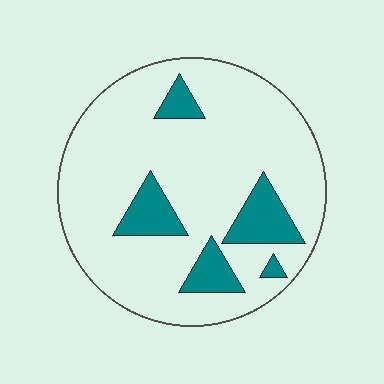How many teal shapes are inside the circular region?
5.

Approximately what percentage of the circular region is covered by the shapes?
Approximately 15%.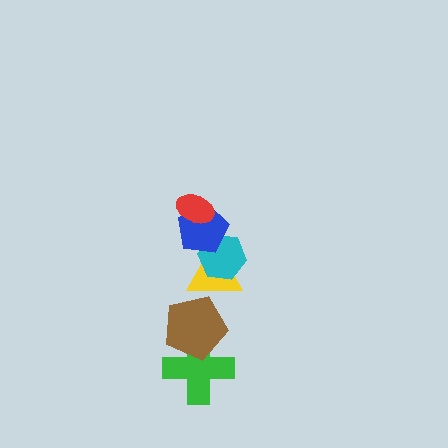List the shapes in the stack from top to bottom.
From top to bottom: the red ellipse, the blue pentagon, the cyan hexagon, the yellow triangle, the brown pentagon, the green cross.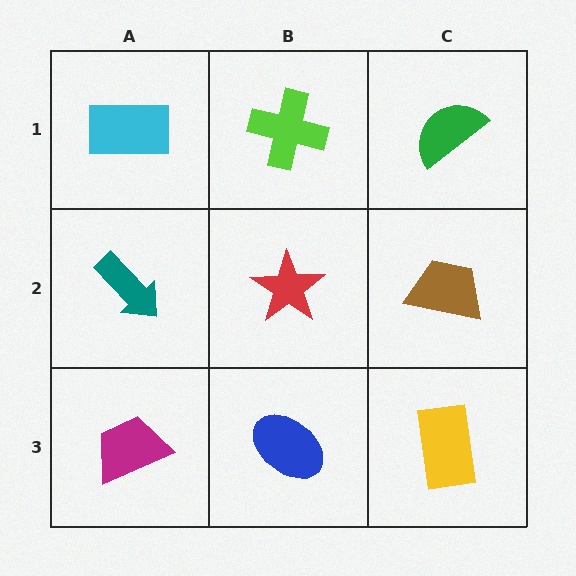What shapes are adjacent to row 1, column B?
A red star (row 2, column B), a cyan rectangle (row 1, column A), a green semicircle (row 1, column C).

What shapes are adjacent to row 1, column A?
A teal arrow (row 2, column A), a lime cross (row 1, column B).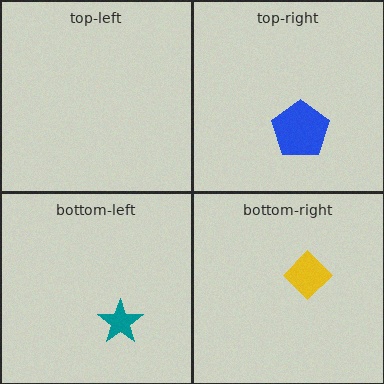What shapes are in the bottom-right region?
The yellow diamond.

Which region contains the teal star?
The bottom-left region.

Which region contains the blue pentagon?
The top-right region.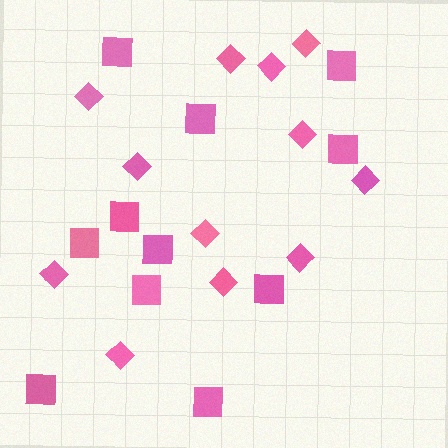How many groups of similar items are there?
There are 2 groups: one group of diamonds (12) and one group of squares (11).